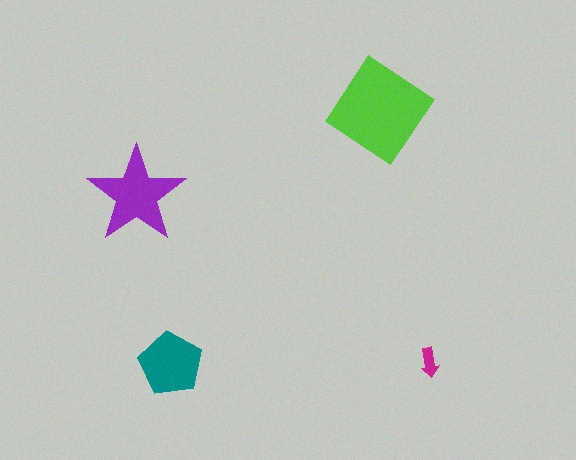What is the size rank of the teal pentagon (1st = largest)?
3rd.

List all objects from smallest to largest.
The magenta arrow, the teal pentagon, the purple star, the lime diamond.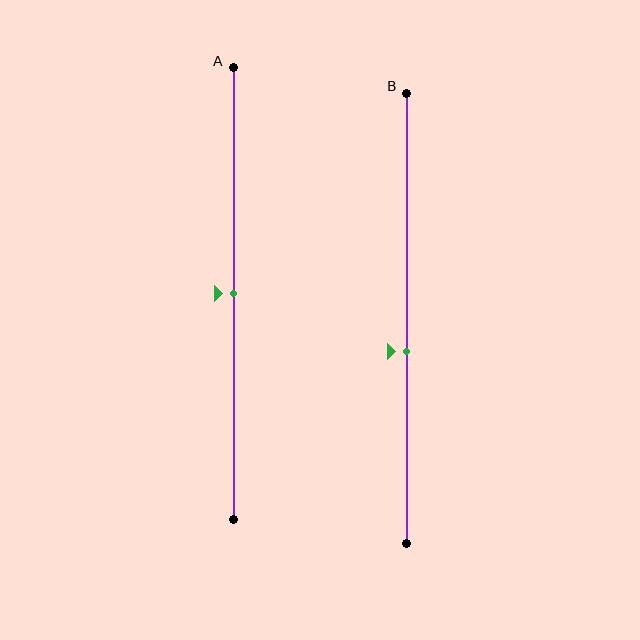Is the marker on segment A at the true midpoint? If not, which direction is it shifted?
Yes, the marker on segment A is at the true midpoint.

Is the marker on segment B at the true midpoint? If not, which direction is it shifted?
No, the marker on segment B is shifted downward by about 7% of the segment length.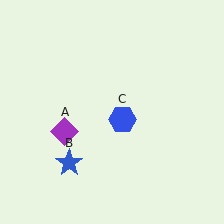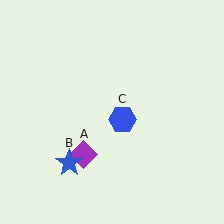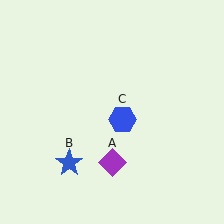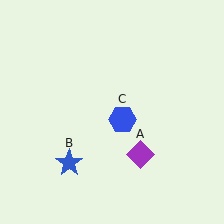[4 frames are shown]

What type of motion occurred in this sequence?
The purple diamond (object A) rotated counterclockwise around the center of the scene.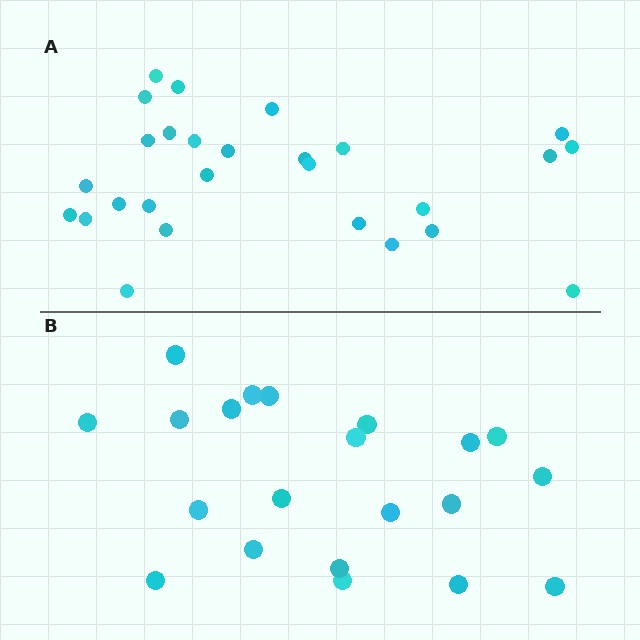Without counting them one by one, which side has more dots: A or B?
Region A (the top region) has more dots.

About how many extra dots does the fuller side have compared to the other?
Region A has about 6 more dots than region B.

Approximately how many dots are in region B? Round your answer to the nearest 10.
About 20 dots. (The exact count is 21, which rounds to 20.)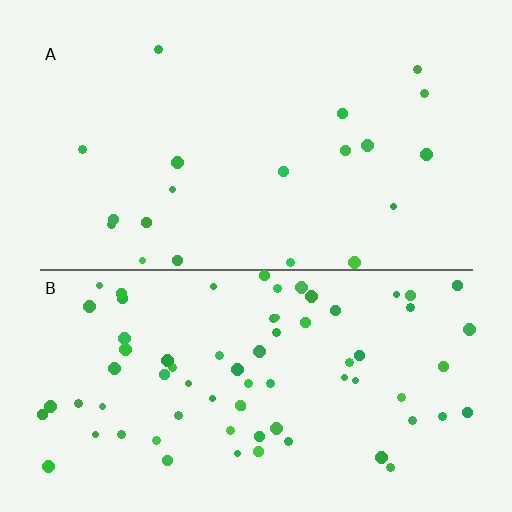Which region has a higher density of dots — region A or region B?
B (the bottom).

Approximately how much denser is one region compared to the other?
Approximately 3.6× — region B over region A.